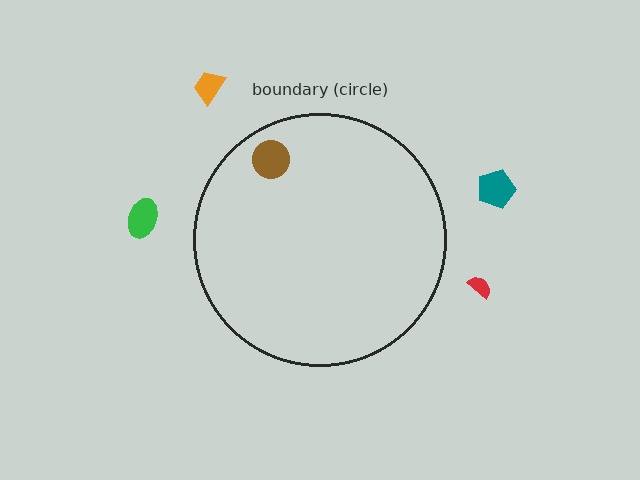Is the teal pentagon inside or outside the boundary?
Outside.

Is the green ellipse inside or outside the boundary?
Outside.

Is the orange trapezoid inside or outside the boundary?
Outside.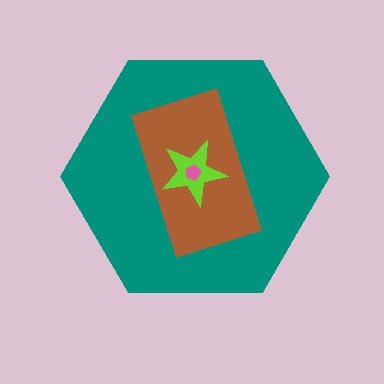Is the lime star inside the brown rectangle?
Yes.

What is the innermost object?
The pink pentagon.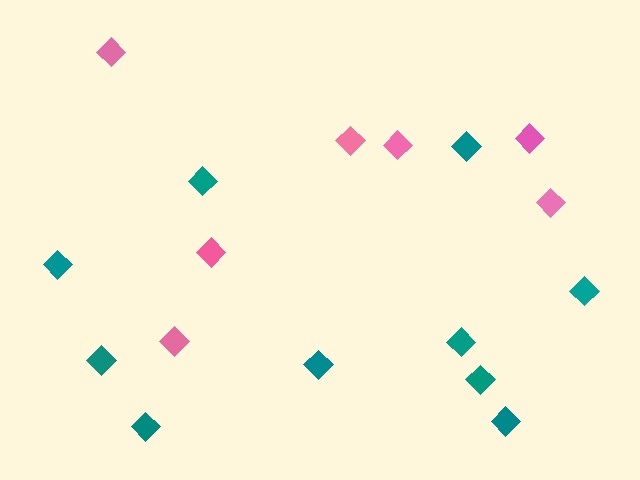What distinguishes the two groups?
There are 2 groups: one group of pink diamonds (7) and one group of teal diamonds (10).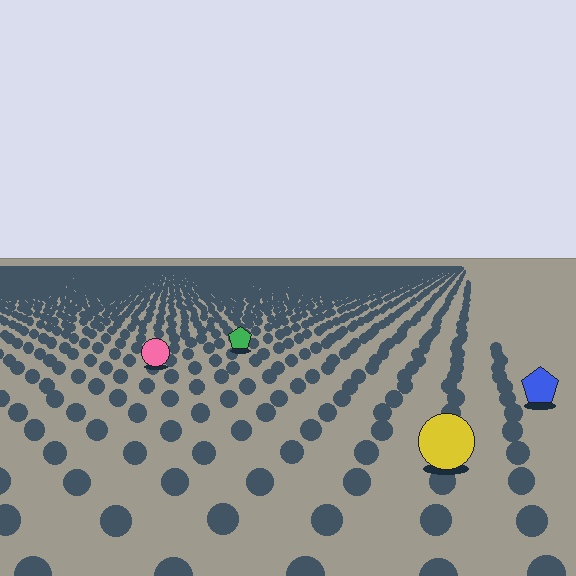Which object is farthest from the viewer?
The green pentagon is farthest from the viewer. It appears smaller and the ground texture around it is denser.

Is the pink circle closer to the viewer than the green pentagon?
Yes. The pink circle is closer — you can tell from the texture gradient: the ground texture is coarser near it.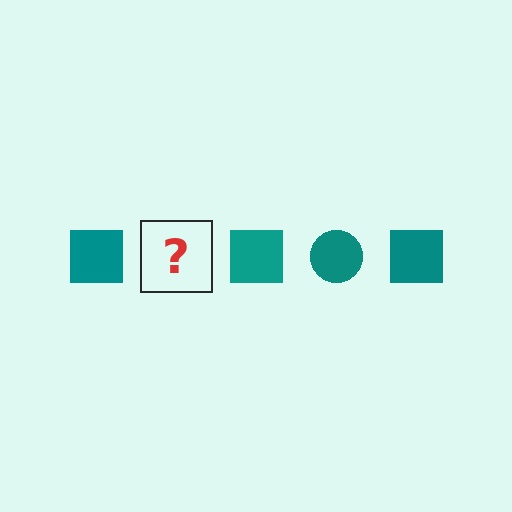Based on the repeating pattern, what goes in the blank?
The blank should be a teal circle.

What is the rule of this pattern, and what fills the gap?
The rule is that the pattern cycles through square, circle shapes in teal. The gap should be filled with a teal circle.